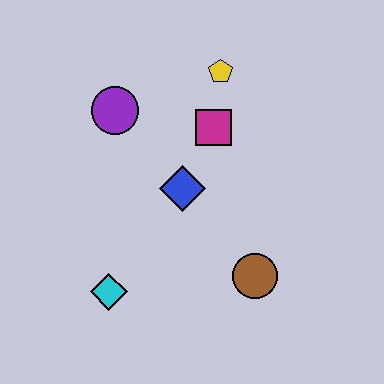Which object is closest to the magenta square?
The yellow pentagon is closest to the magenta square.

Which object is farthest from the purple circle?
The brown circle is farthest from the purple circle.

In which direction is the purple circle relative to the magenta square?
The purple circle is to the left of the magenta square.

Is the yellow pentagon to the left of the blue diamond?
No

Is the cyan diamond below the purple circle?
Yes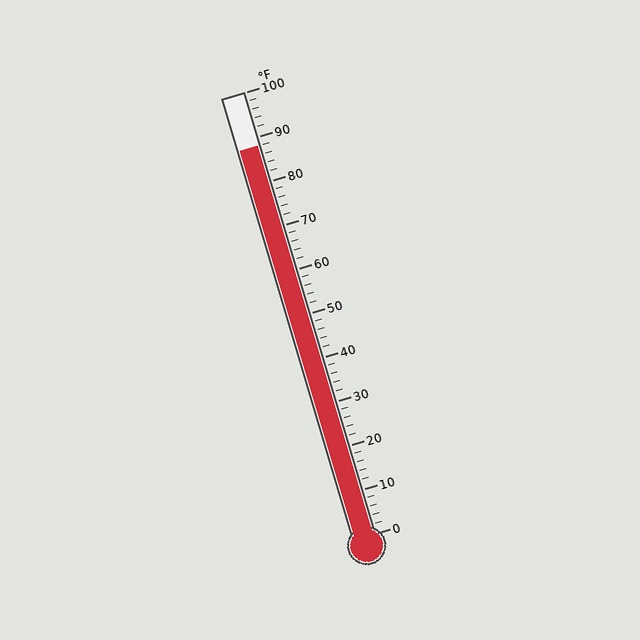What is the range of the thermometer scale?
The thermometer scale ranges from 0°F to 100°F.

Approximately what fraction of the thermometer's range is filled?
The thermometer is filled to approximately 90% of its range.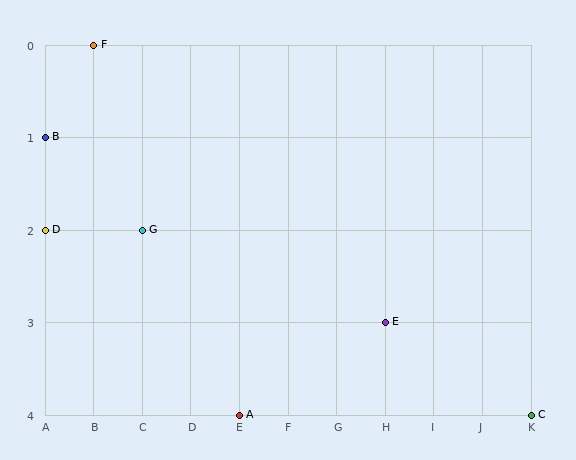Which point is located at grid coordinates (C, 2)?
Point G is at (C, 2).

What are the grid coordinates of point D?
Point D is at grid coordinates (A, 2).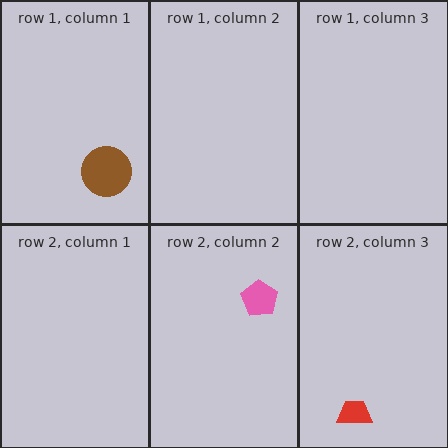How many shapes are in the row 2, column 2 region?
1.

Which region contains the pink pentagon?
The row 2, column 2 region.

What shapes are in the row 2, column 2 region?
The pink pentagon.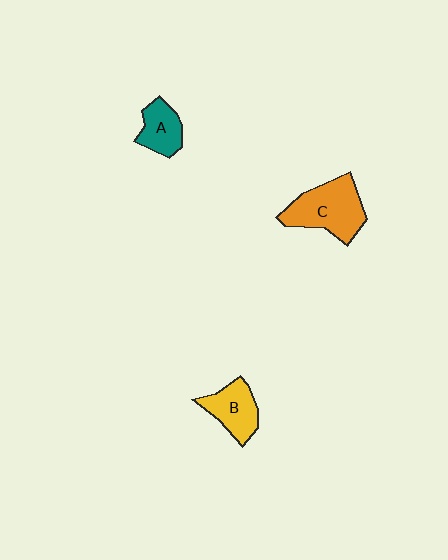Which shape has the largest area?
Shape C (orange).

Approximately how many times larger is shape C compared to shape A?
Approximately 1.8 times.